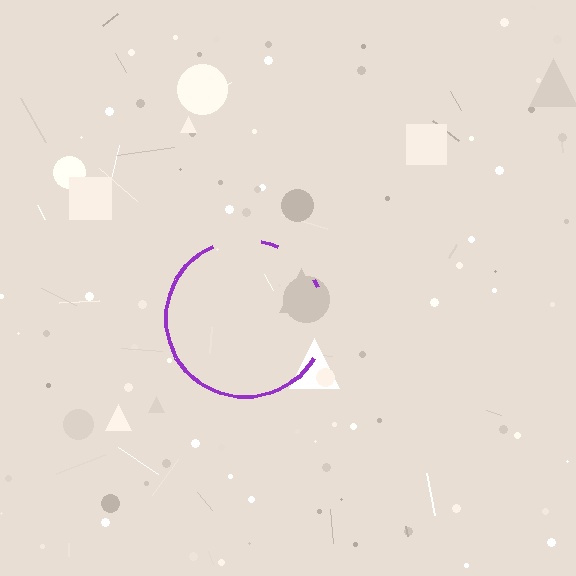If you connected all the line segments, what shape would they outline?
They would outline a circle.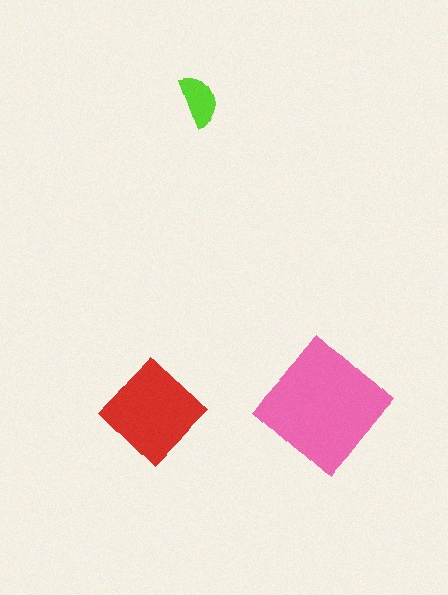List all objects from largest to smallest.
The pink diamond, the red diamond, the lime semicircle.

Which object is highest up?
The lime semicircle is topmost.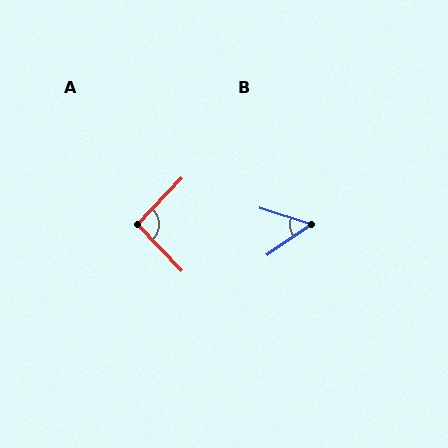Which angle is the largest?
A, at approximately 92 degrees.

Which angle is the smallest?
B, at approximately 53 degrees.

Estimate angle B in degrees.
Approximately 53 degrees.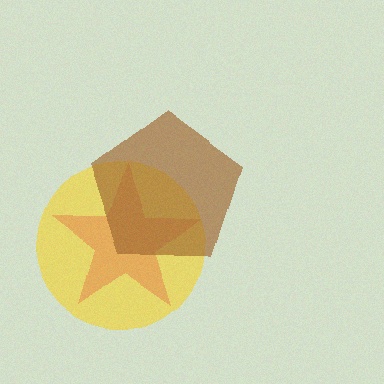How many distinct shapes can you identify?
There are 3 distinct shapes: a magenta star, a yellow circle, a brown pentagon.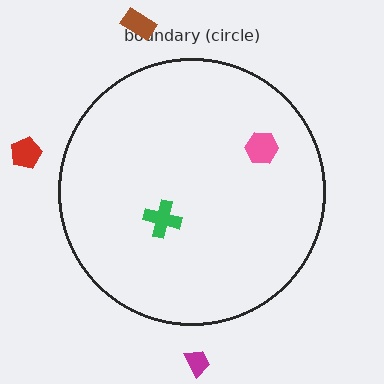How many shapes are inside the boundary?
2 inside, 3 outside.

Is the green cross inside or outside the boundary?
Inside.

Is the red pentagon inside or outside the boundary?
Outside.